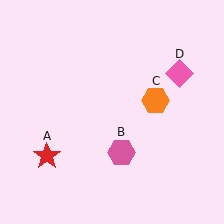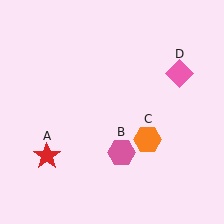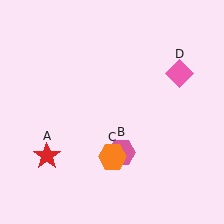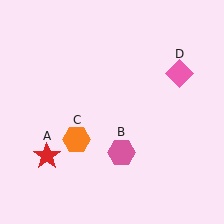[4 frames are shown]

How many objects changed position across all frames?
1 object changed position: orange hexagon (object C).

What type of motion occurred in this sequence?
The orange hexagon (object C) rotated clockwise around the center of the scene.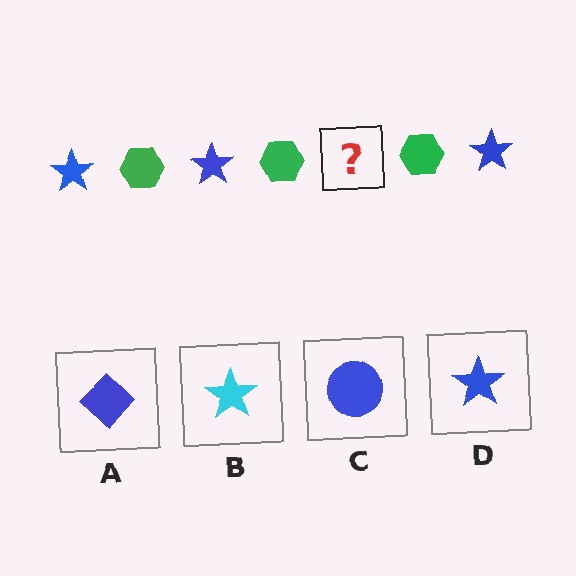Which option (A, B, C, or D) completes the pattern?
D.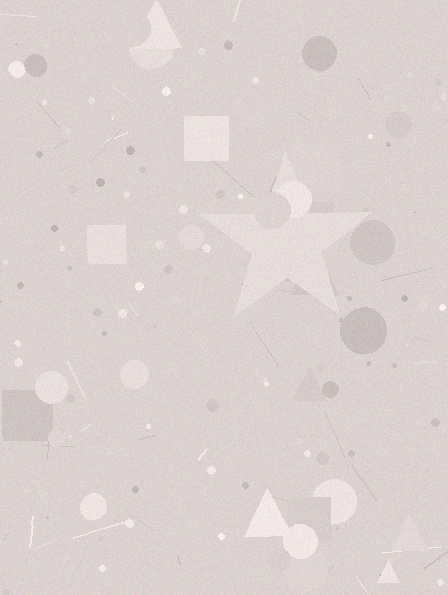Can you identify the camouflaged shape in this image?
The camouflaged shape is a star.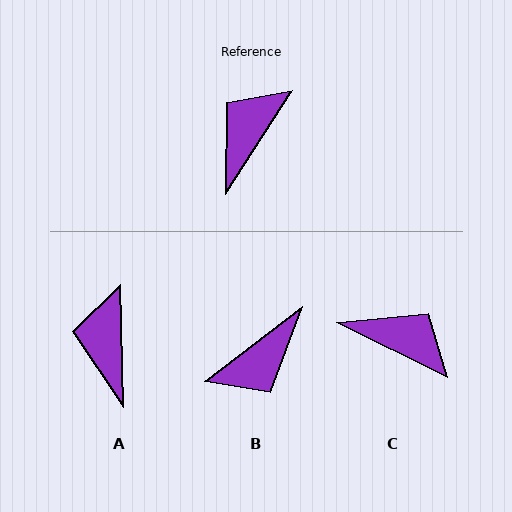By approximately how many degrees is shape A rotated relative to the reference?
Approximately 34 degrees counter-clockwise.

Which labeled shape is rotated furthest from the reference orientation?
B, about 160 degrees away.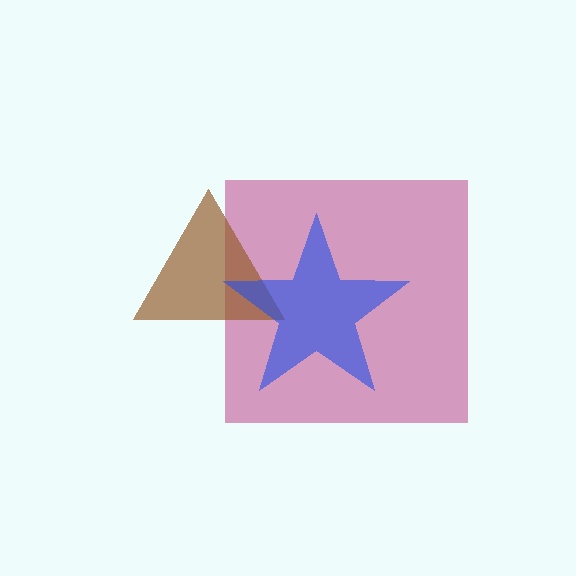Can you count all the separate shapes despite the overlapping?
Yes, there are 3 separate shapes.